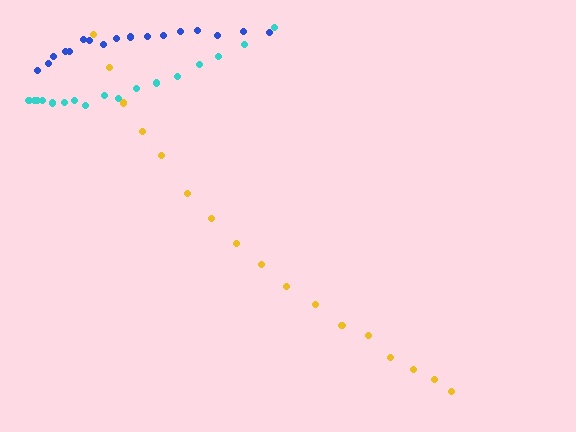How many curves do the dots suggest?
There are 3 distinct paths.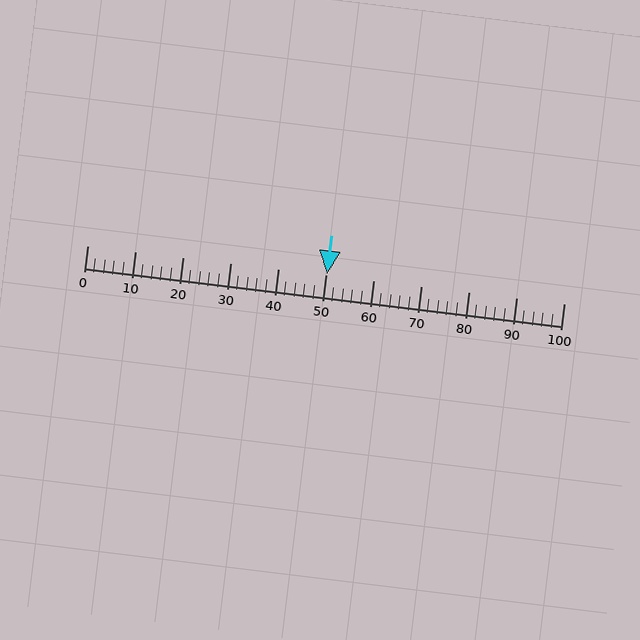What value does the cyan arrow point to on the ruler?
The cyan arrow points to approximately 50.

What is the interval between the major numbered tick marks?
The major tick marks are spaced 10 units apart.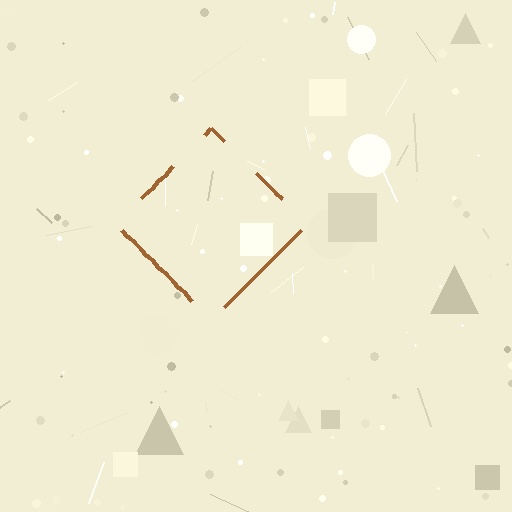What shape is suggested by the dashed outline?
The dashed outline suggests a diamond.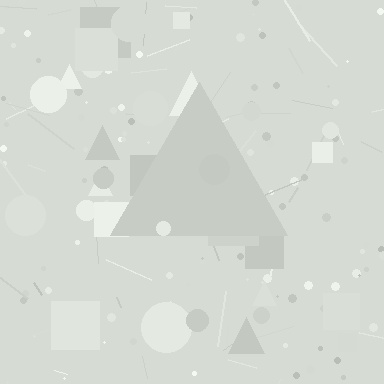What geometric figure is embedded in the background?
A triangle is embedded in the background.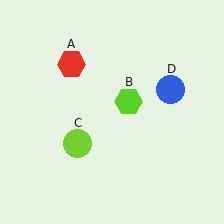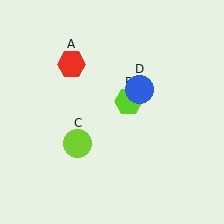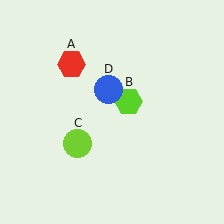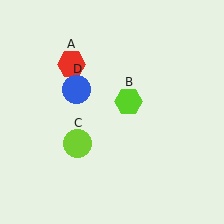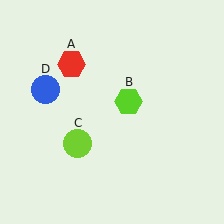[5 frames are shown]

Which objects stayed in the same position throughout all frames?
Red hexagon (object A) and lime hexagon (object B) and lime circle (object C) remained stationary.